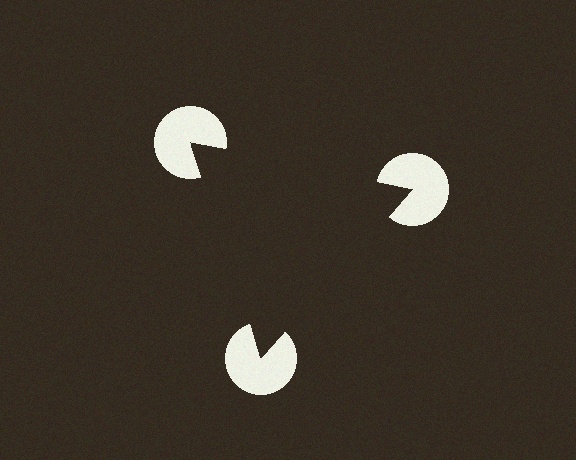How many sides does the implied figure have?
3 sides.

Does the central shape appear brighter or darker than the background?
It typically appears slightly darker than the background, even though no actual brightness change is drawn.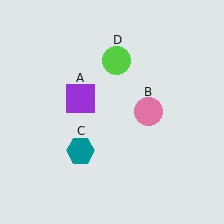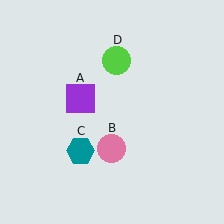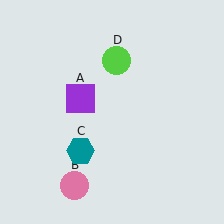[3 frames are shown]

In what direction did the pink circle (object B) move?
The pink circle (object B) moved down and to the left.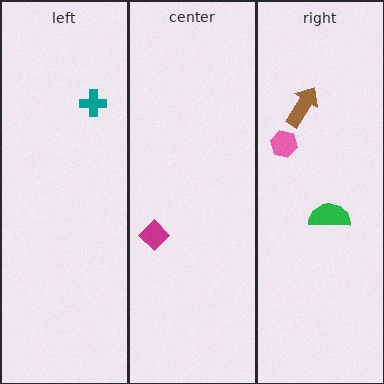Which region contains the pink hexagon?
The right region.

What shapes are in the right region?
The green semicircle, the brown arrow, the pink hexagon.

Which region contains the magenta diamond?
The center region.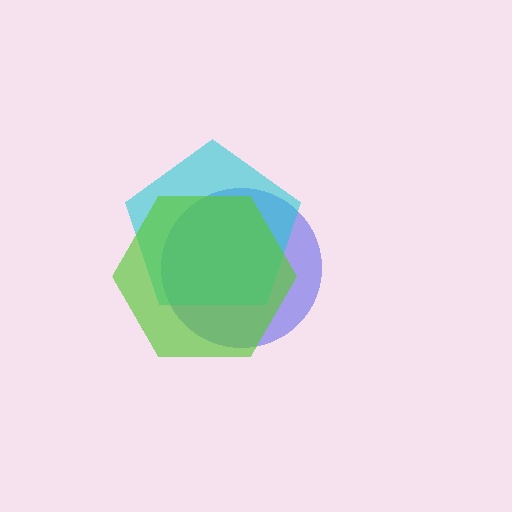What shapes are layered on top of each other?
The layered shapes are: a blue circle, a cyan pentagon, a lime hexagon.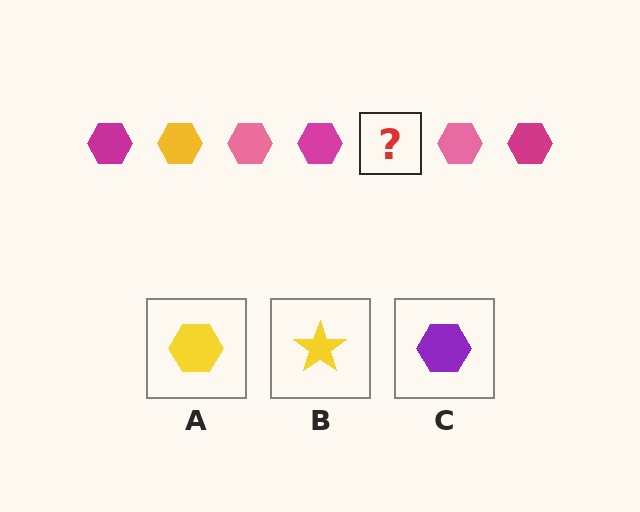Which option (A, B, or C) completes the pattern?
A.